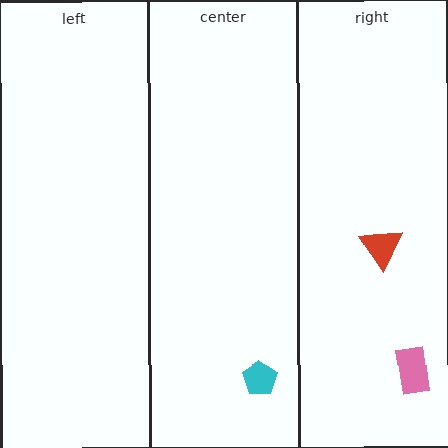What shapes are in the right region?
The pink rectangle, the red triangle.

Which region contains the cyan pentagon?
The center region.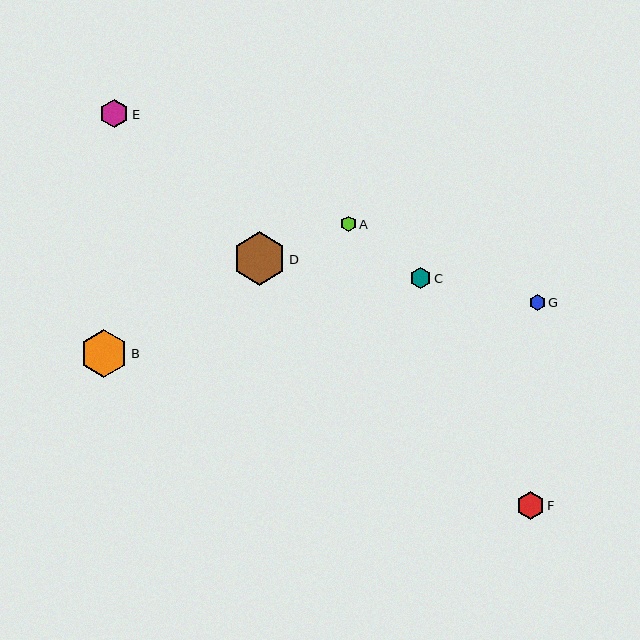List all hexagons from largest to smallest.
From largest to smallest: D, B, E, F, C, G, A.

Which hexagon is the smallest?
Hexagon A is the smallest with a size of approximately 15 pixels.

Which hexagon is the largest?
Hexagon D is the largest with a size of approximately 54 pixels.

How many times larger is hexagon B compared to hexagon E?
Hexagon B is approximately 1.7 times the size of hexagon E.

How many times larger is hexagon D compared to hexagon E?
Hexagon D is approximately 1.9 times the size of hexagon E.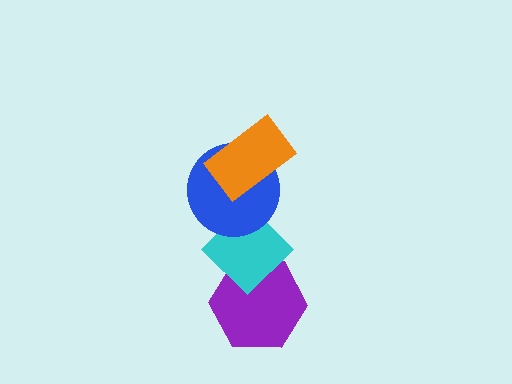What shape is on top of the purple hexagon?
The cyan diamond is on top of the purple hexagon.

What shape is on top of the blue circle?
The orange rectangle is on top of the blue circle.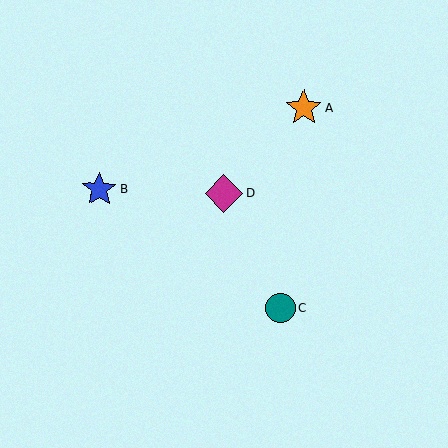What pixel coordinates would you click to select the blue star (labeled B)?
Click at (99, 189) to select the blue star B.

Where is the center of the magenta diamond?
The center of the magenta diamond is at (224, 193).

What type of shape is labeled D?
Shape D is a magenta diamond.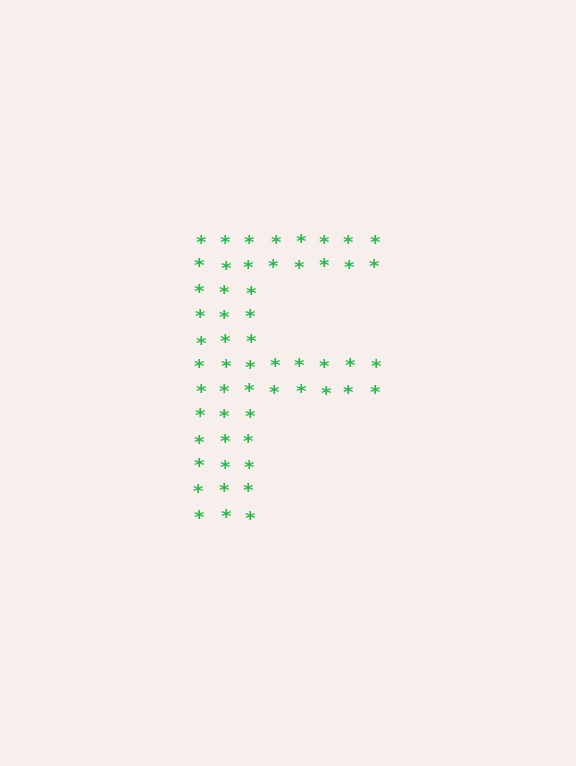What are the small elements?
The small elements are asterisks.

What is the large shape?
The large shape is the letter F.